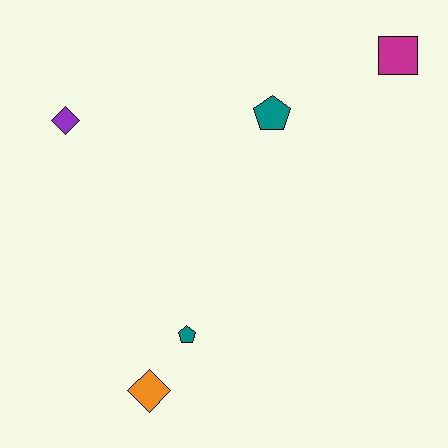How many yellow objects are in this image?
There are no yellow objects.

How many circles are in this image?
There are no circles.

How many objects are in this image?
There are 5 objects.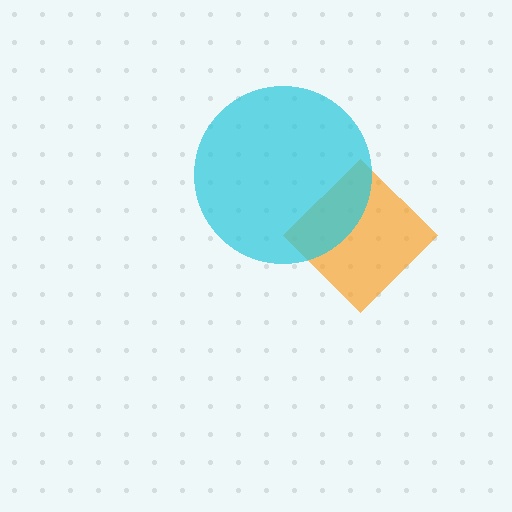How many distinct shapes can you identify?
There are 2 distinct shapes: an orange diamond, a cyan circle.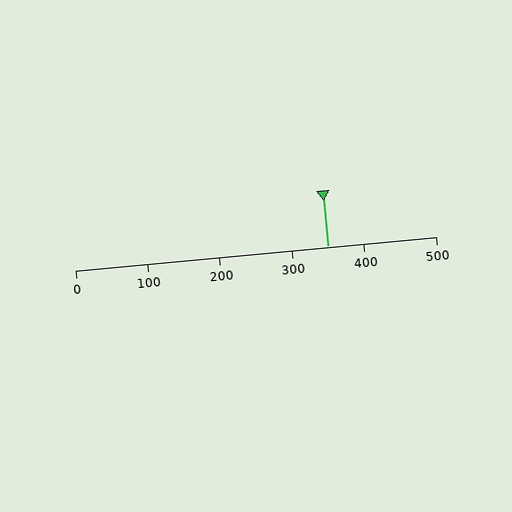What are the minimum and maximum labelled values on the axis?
The axis runs from 0 to 500.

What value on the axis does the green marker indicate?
The marker indicates approximately 350.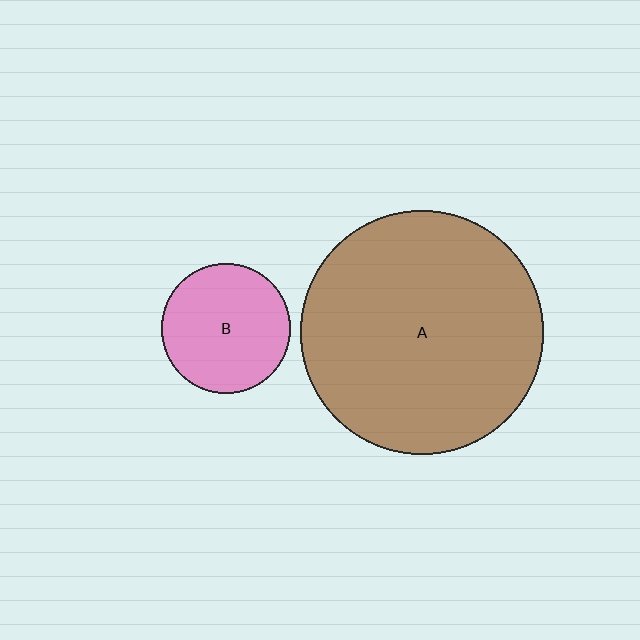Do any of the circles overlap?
No, none of the circles overlap.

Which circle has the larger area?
Circle A (brown).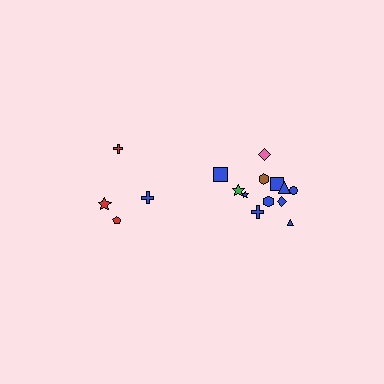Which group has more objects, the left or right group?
The right group.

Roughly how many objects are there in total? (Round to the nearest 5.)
Roughly 15 objects in total.